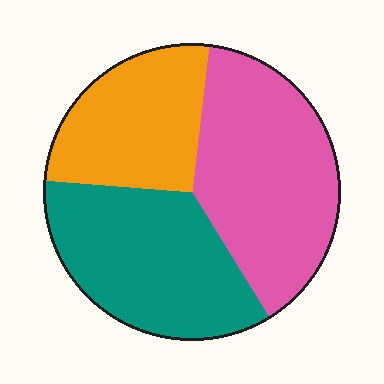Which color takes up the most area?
Pink, at roughly 40%.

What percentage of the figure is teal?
Teal covers about 35% of the figure.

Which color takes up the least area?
Orange, at roughly 25%.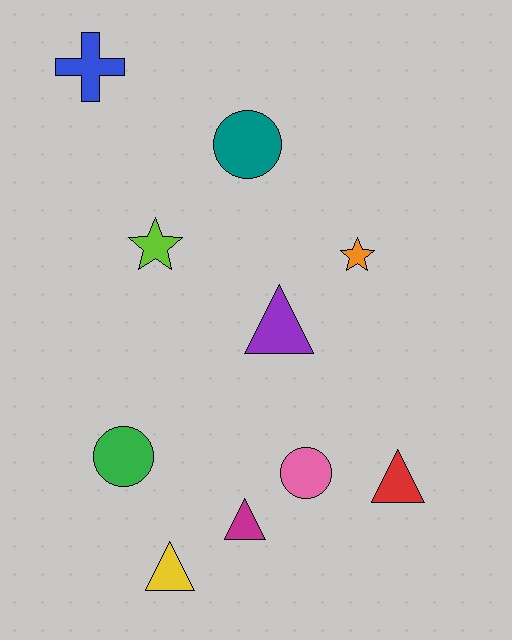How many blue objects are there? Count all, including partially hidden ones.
There is 1 blue object.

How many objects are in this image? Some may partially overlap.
There are 10 objects.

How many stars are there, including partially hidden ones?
There are 2 stars.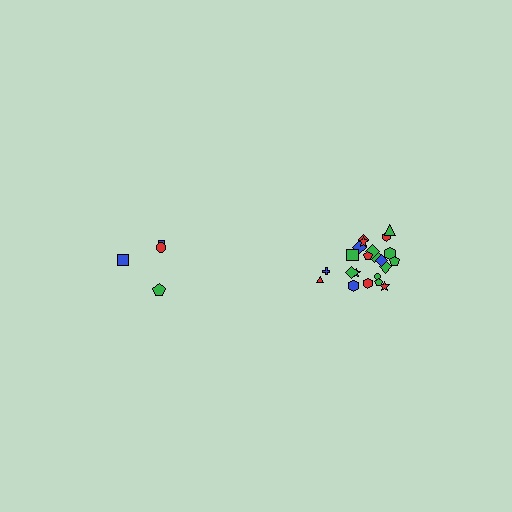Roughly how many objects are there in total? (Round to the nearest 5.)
Roughly 25 objects in total.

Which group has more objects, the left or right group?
The right group.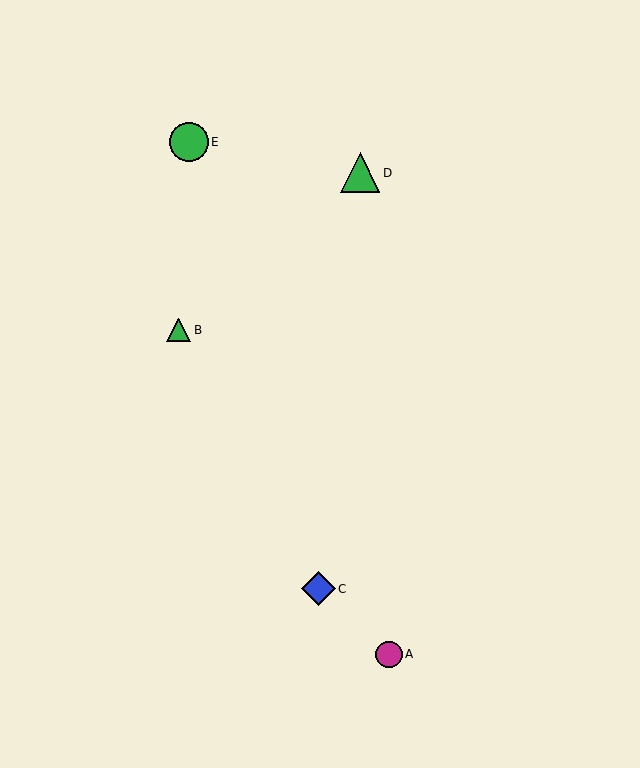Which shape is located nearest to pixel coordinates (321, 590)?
The blue diamond (labeled C) at (318, 589) is nearest to that location.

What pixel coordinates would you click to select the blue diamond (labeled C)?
Click at (318, 589) to select the blue diamond C.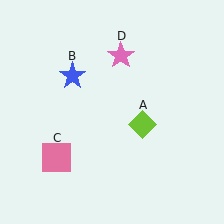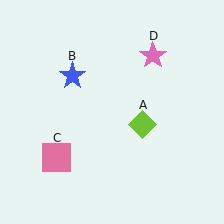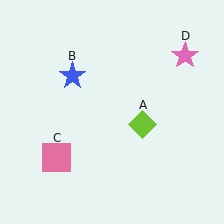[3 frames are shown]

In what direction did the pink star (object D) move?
The pink star (object D) moved right.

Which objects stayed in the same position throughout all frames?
Lime diamond (object A) and blue star (object B) and pink square (object C) remained stationary.